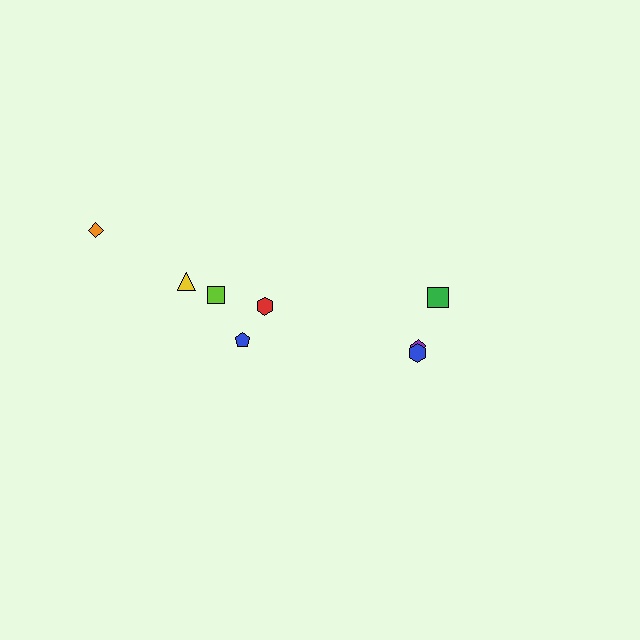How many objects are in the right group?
There are 3 objects.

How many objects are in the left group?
There are 5 objects.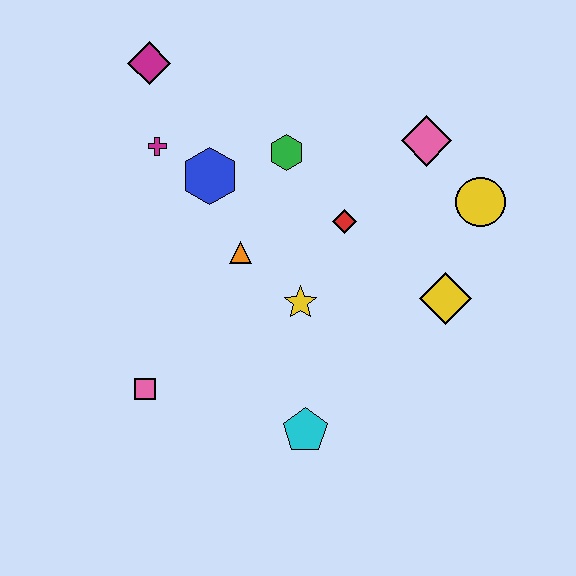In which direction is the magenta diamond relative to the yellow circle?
The magenta diamond is to the left of the yellow circle.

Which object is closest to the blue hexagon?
The magenta cross is closest to the blue hexagon.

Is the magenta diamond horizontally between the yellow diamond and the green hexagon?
No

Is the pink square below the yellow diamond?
Yes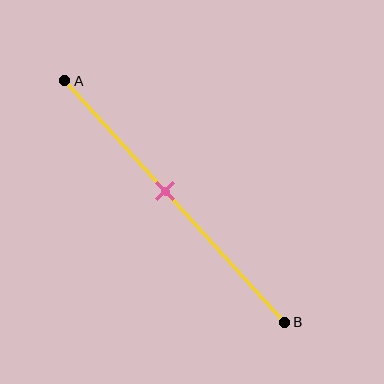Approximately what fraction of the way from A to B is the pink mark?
The pink mark is approximately 45% of the way from A to B.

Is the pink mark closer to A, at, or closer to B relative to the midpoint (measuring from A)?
The pink mark is closer to point A than the midpoint of segment AB.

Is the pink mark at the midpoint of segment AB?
No, the mark is at about 45% from A, not at the 50% midpoint.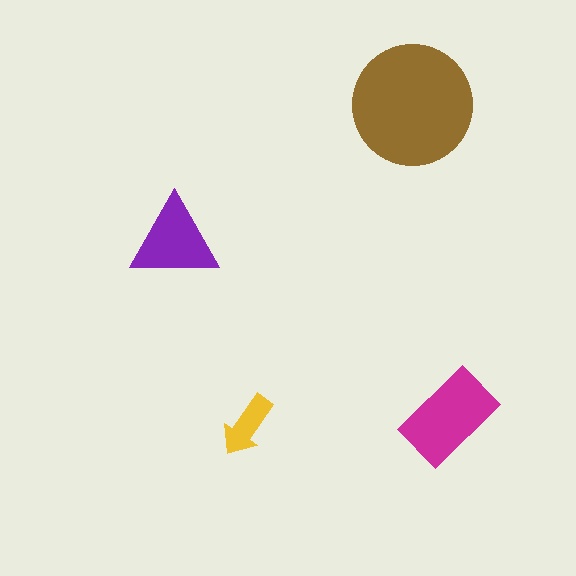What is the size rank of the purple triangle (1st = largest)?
3rd.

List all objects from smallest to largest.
The yellow arrow, the purple triangle, the magenta rectangle, the brown circle.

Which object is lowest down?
The yellow arrow is bottommost.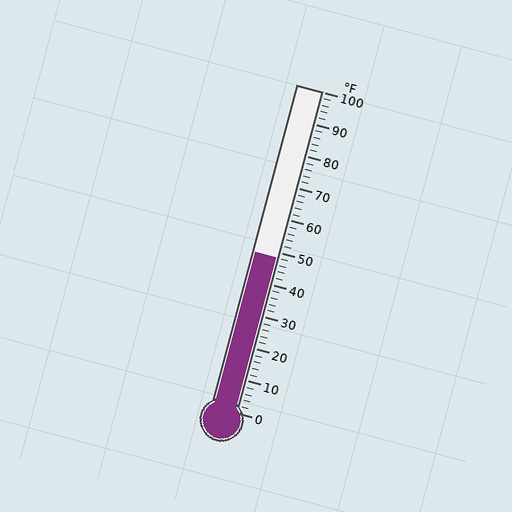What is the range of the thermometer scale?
The thermometer scale ranges from 0°F to 100°F.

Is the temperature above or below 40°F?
The temperature is above 40°F.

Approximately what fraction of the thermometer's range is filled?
The thermometer is filled to approximately 50% of its range.